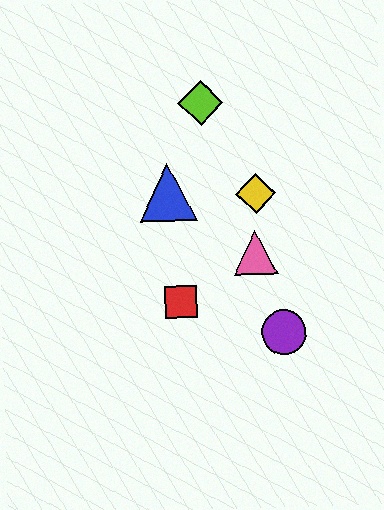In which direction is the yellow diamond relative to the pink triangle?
The yellow diamond is above the pink triangle.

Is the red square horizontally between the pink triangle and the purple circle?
No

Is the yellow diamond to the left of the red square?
No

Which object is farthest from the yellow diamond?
The purple circle is farthest from the yellow diamond.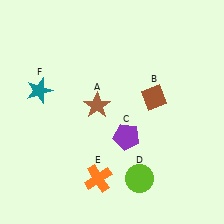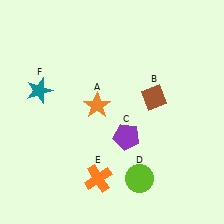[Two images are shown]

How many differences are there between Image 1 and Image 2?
There is 1 difference between the two images.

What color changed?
The star (A) changed from brown in Image 1 to orange in Image 2.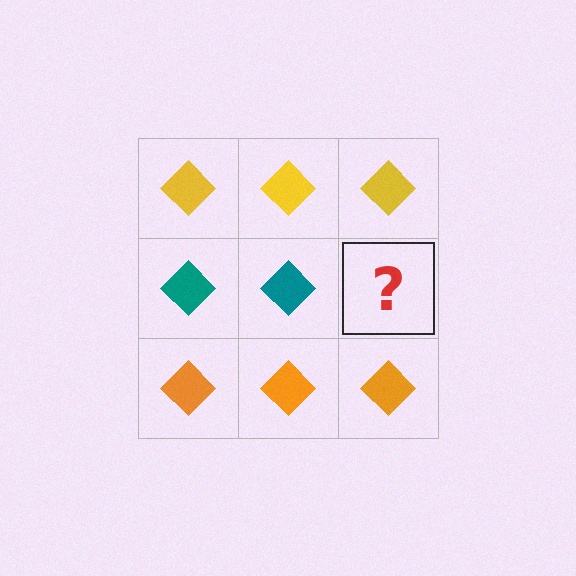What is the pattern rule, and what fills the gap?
The rule is that each row has a consistent color. The gap should be filled with a teal diamond.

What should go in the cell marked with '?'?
The missing cell should contain a teal diamond.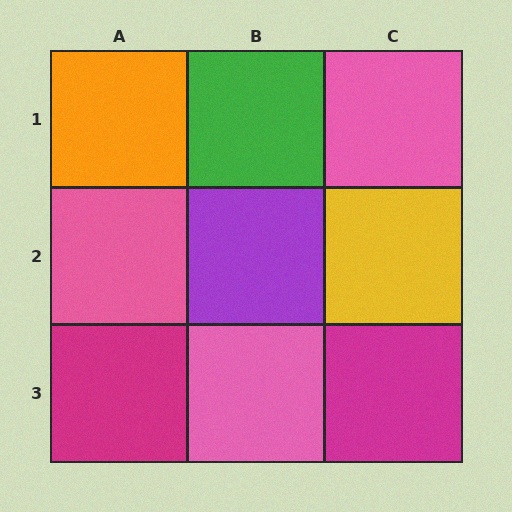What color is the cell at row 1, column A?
Orange.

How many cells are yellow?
1 cell is yellow.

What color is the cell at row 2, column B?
Purple.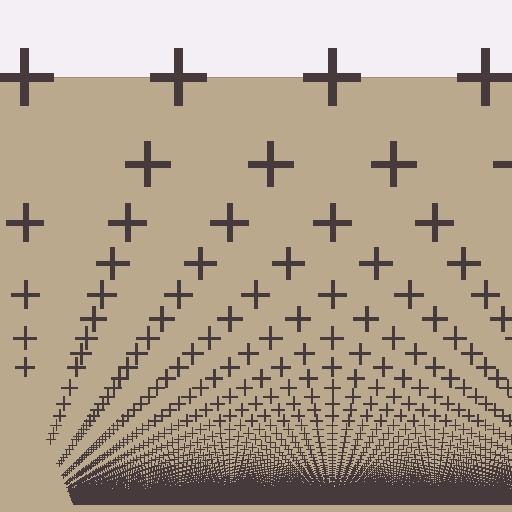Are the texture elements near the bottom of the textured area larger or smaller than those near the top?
Smaller. The gradient is inverted — elements near the bottom are smaller and denser.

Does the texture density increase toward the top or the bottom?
Density increases toward the bottom.